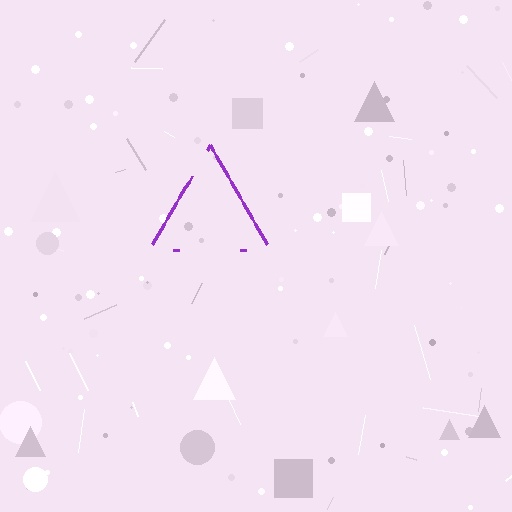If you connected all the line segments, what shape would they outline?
They would outline a triangle.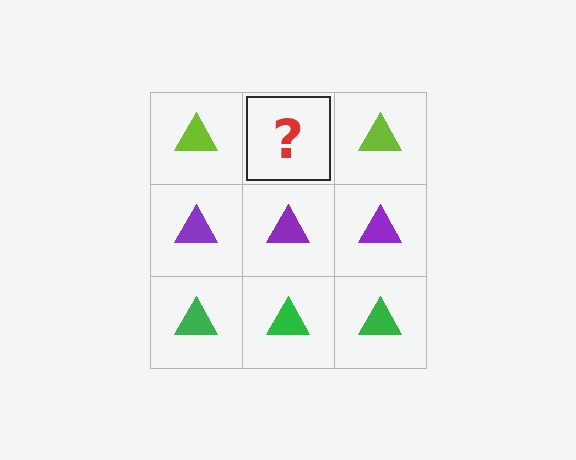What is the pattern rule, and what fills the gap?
The rule is that each row has a consistent color. The gap should be filled with a lime triangle.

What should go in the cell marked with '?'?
The missing cell should contain a lime triangle.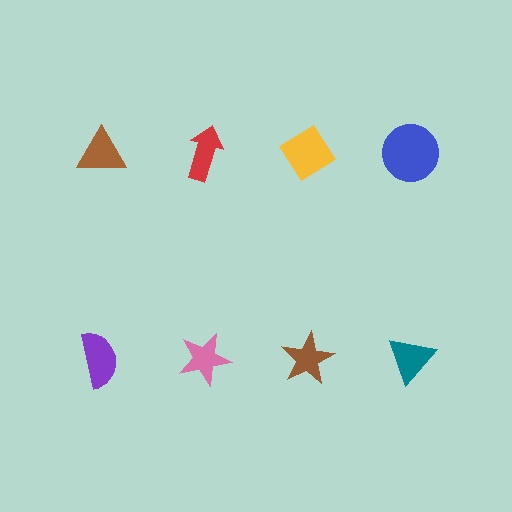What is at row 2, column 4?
A teal triangle.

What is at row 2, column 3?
A brown star.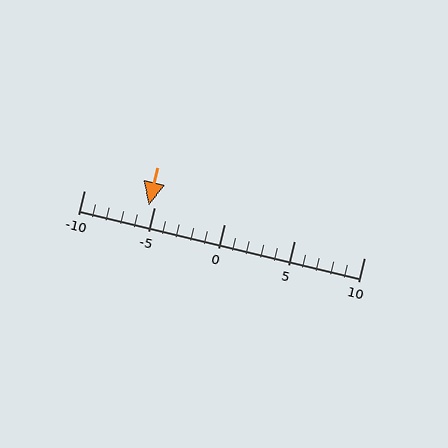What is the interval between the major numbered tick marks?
The major tick marks are spaced 5 units apart.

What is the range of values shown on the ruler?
The ruler shows values from -10 to 10.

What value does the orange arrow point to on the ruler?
The orange arrow points to approximately -5.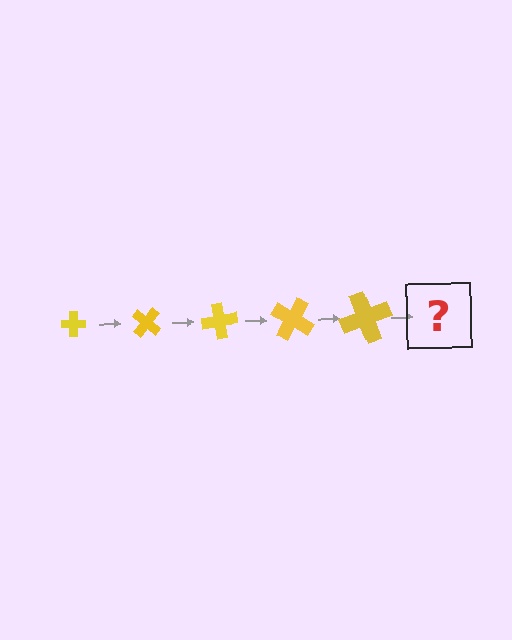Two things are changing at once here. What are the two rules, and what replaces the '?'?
The two rules are that the cross grows larger each step and it rotates 40 degrees each step. The '?' should be a cross, larger than the previous one and rotated 200 degrees from the start.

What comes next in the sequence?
The next element should be a cross, larger than the previous one and rotated 200 degrees from the start.